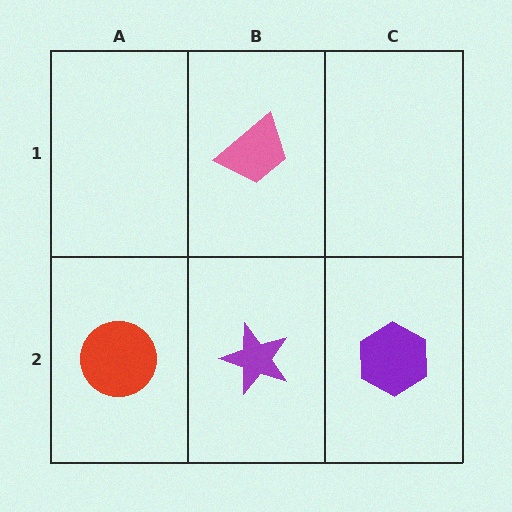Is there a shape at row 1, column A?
No, that cell is empty.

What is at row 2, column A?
A red circle.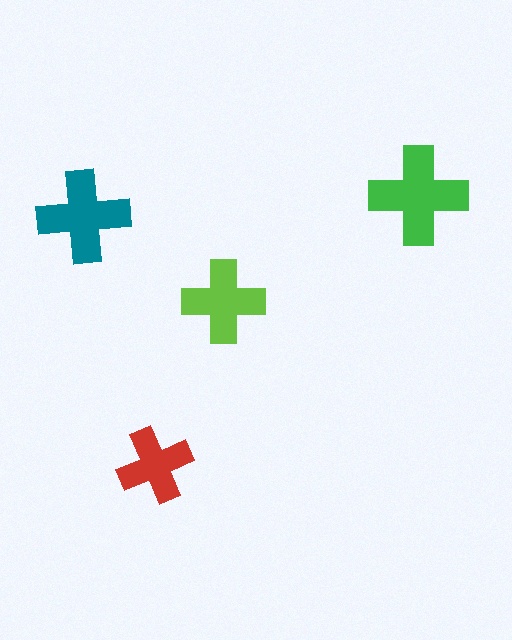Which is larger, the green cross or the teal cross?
The green one.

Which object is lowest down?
The red cross is bottommost.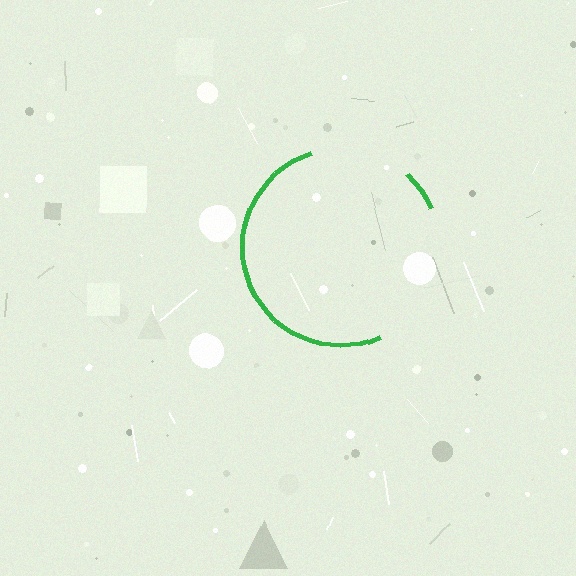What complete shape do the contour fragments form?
The contour fragments form a circle.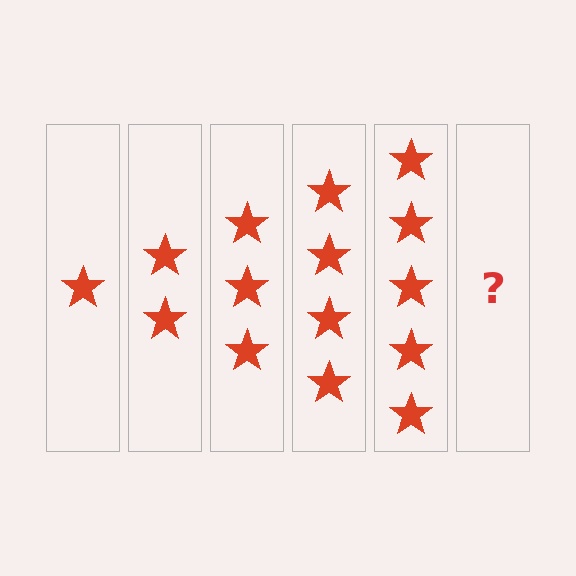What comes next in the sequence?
The next element should be 6 stars.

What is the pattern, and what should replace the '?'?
The pattern is that each step adds one more star. The '?' should be 6 stars.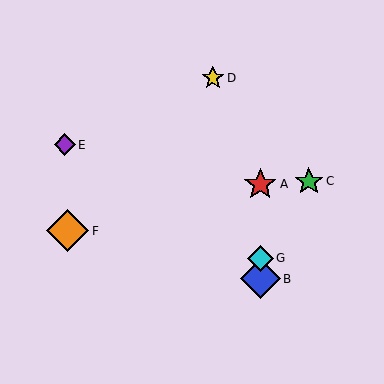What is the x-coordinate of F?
Object F is at x≈68.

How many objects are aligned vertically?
3 objects (A, B, G) are aligned vertically.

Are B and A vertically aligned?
Yes, both are at x≈260.